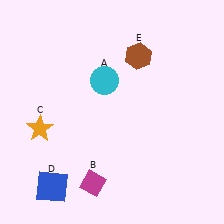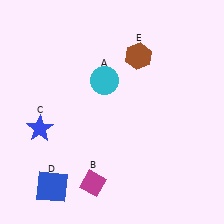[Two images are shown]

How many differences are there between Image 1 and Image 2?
There is 1 difference between the two images.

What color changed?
The star (C) changed from orange in Image 1 to blue in Image 2.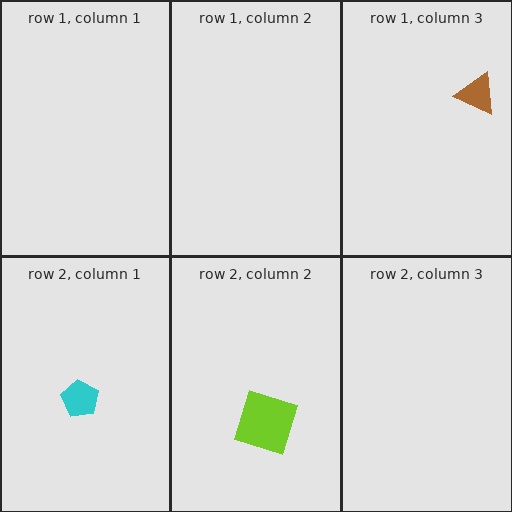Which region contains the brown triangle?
The row 1, column 3 region.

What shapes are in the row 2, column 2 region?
The lime square.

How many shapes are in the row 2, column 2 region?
1.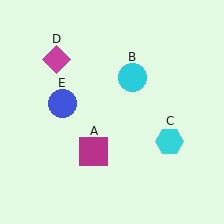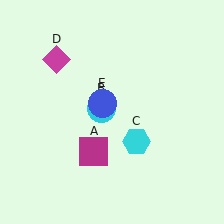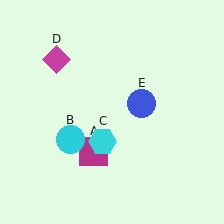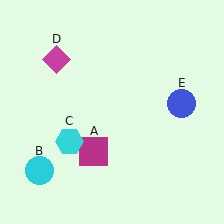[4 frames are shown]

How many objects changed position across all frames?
3 objects changed position: cyan circle (object B), cyan hexagon (object C), blue circle (object E).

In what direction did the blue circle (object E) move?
The blue circle (object E) moved right.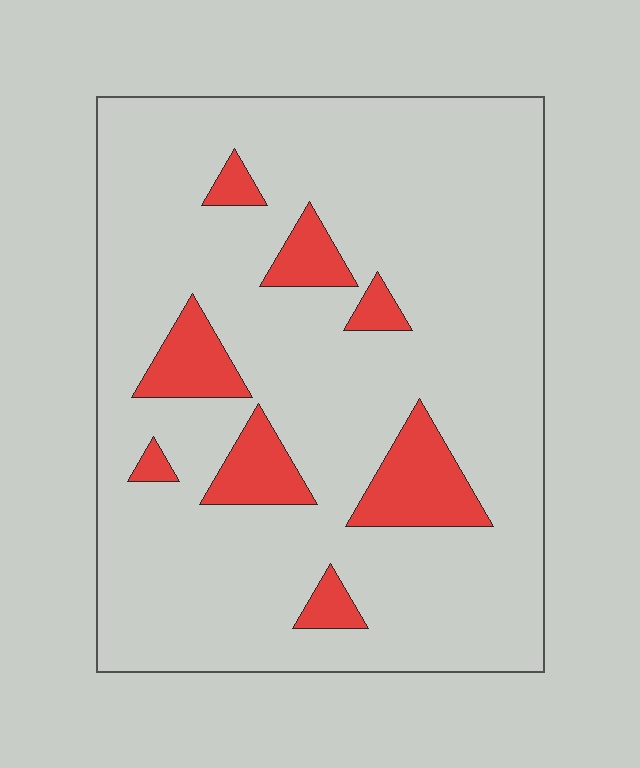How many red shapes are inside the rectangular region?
8.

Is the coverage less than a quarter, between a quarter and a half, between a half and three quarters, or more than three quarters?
Less than a quarter.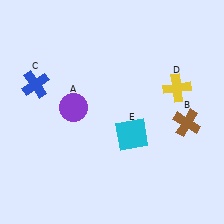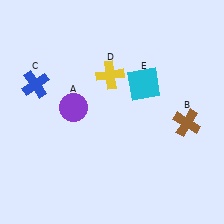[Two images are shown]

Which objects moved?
The objects that moved are: the yellow cross (D), the cyan square (E).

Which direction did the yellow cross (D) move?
The yellow cross (D) moved left.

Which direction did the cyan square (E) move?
The cyan square (E) moved up.